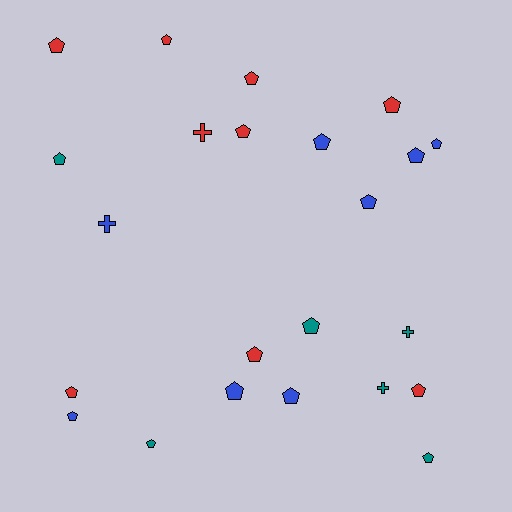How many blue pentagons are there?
There are 7 blue pentagons.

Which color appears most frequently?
Red, with 9 objects.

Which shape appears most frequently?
Pentagon, with 19 objects.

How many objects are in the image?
There are 23 objects.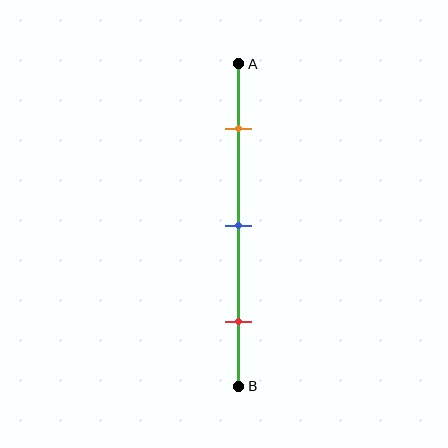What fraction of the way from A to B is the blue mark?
The blue mark is approximately 50% (0.5) of the way from A to B.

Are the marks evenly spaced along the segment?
Yes, the marks are approximately evenly spaced.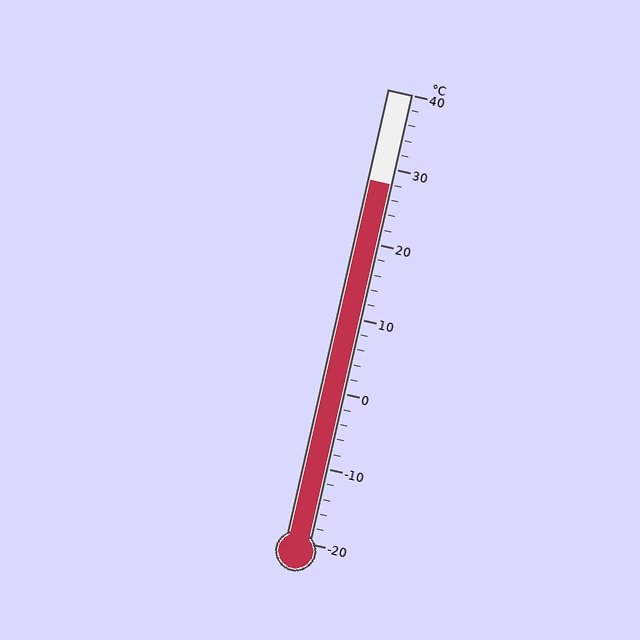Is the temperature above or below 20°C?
The temperature is above 20°C.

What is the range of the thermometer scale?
The thermometer scale ranges from -20°C to 40°C.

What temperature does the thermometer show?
The thermometer shows approximately 28°C.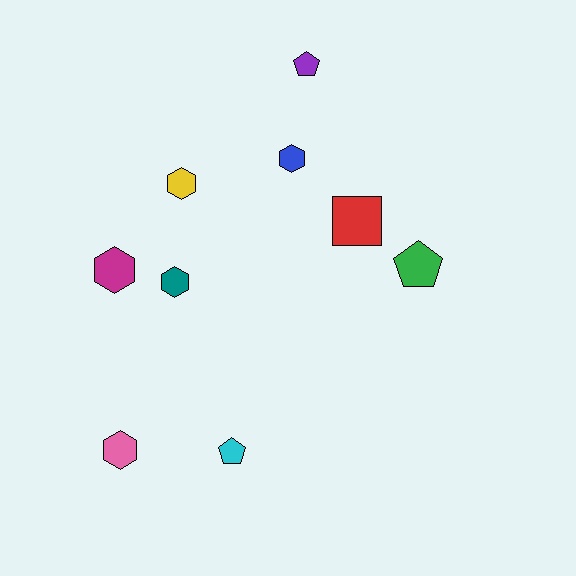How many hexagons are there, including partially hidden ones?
There are 5 hexagons.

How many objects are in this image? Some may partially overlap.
There are 9 objects.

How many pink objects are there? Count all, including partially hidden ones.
There is 1 pink object.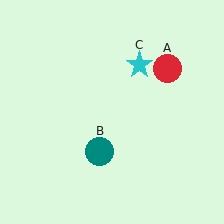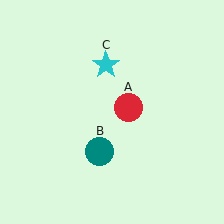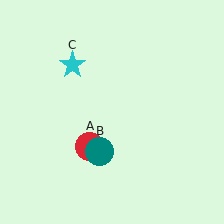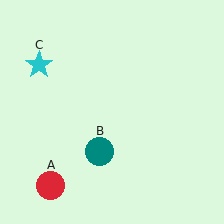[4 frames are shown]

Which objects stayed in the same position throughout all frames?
Teal circle (object B) remained stationary.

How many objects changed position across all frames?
2 objects changed position: red circle (object A), cyan star (object C).